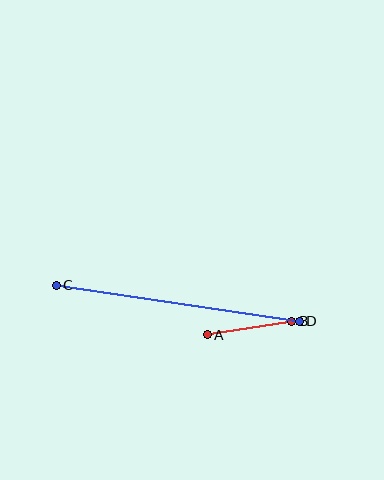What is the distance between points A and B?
The distance is approximately 86 pixels.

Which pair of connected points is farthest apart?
Points C and D are farthest apart.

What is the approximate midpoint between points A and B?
The midpoint is at approximately (249, 328) pixels.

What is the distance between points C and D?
The distance is approximately 246 pixels.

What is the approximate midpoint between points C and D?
The midpoint is at approximately (178, 303) pixels.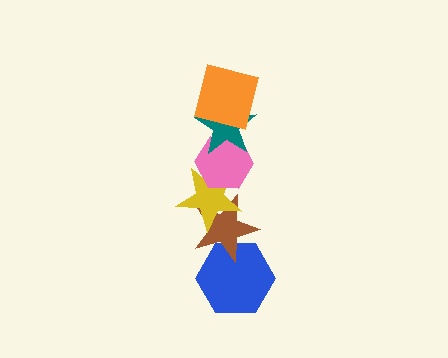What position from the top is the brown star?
The brown star is 5th from the top.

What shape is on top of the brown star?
The yellow star is on top of the brown star.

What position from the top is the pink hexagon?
The pink hexagon is 3rd from the top.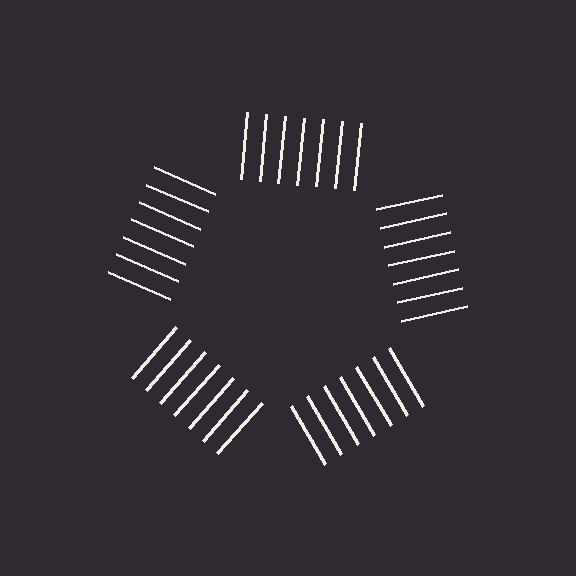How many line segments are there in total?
35 — 7 along each of the 5 edges.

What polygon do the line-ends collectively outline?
An illusory pentagon — the line segments terminate on its edges but no continuous stroke is drawn.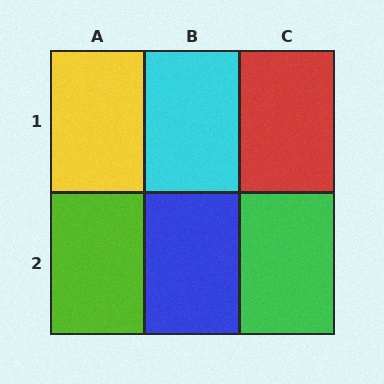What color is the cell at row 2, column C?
Green.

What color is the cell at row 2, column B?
Blue.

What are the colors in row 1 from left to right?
Yellow, cyan, red.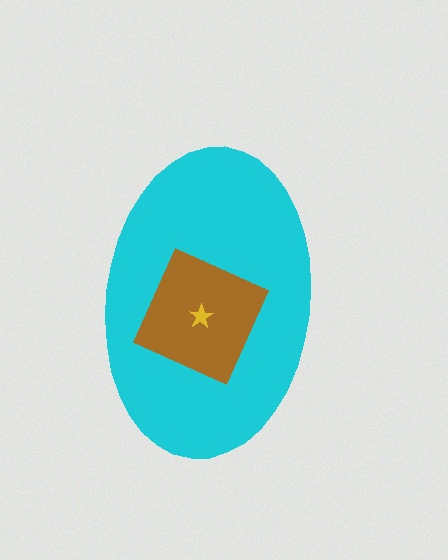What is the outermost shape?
The cyan ellipse.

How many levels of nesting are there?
3.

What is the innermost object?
The yellow star.